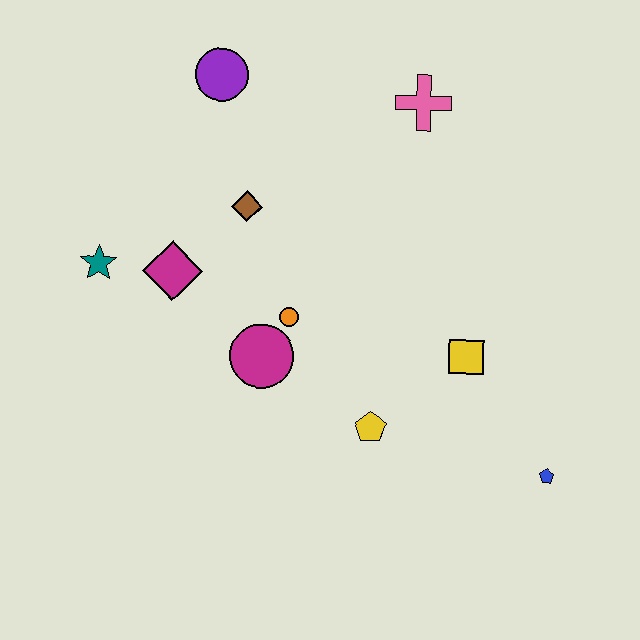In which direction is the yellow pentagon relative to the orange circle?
The yellow pentagon is below the orange circle.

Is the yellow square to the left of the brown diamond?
No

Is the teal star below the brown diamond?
Yes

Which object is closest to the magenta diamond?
The teal star is closest to the magenta diamond.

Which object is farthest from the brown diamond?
The blue pentagon is farthest from the brown diamond.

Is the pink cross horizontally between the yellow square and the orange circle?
Yes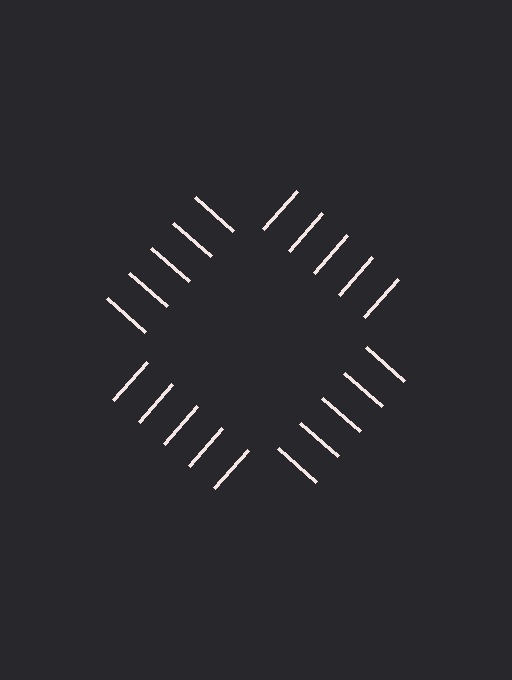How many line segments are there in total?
20 — 5 along each of the 4 edges.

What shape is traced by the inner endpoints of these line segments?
An illusory square — the line segments terminate on its edges but no continuous stroke is drawn.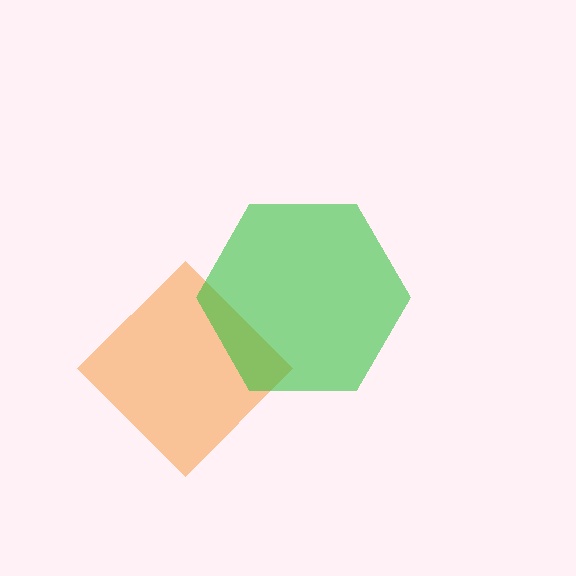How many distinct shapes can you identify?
There are 2 distinct shapes: an orange diamond, a green hexagon.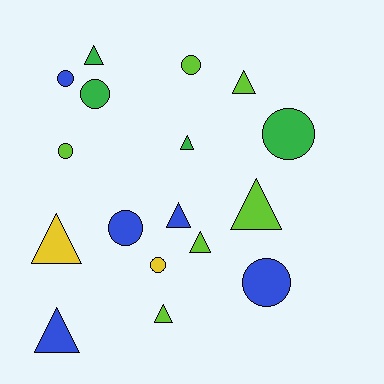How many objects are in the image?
There are 17 objects.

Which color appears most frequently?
Lime, with 6 objects.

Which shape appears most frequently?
Triangle, with 9 objects.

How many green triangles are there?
There are 2 green triangles.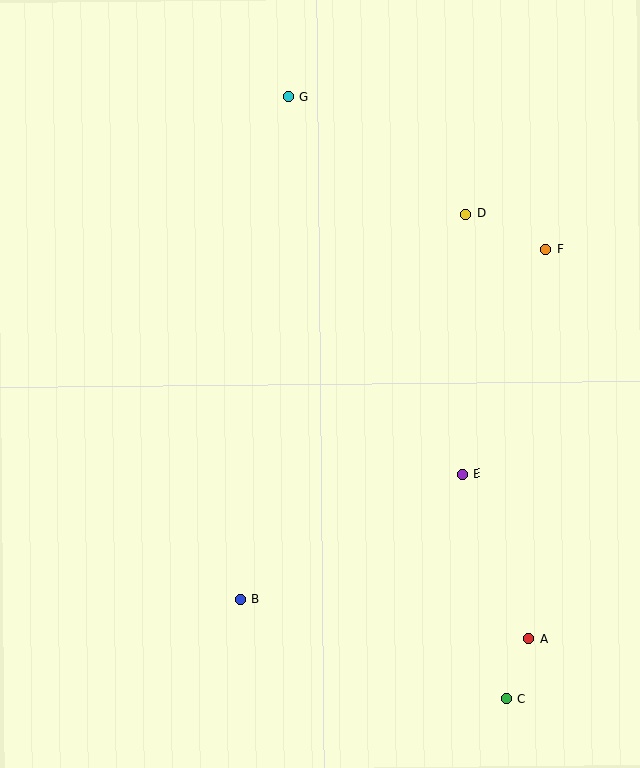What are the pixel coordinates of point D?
Point D is at (466, 214).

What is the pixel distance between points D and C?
The distance between D and C is 487 pixels.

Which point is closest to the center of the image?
Point E at (462, 474) is closest to the center.